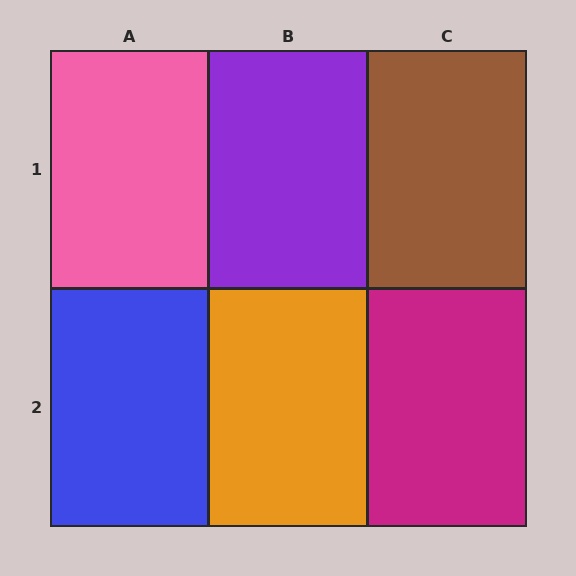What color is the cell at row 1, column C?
Brown.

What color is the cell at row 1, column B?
Purple.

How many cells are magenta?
1 cell is magenta.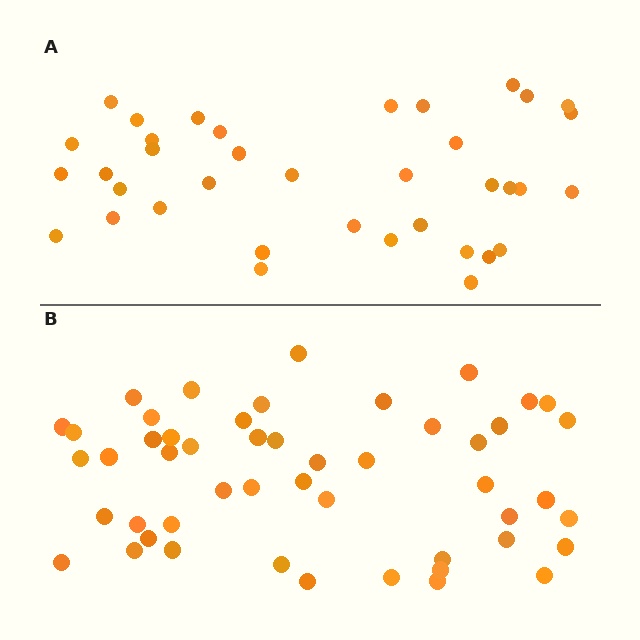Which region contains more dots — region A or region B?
Region B (the bottom region) has more dots.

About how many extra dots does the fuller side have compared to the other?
Region B has approximately 15 more dots than region A.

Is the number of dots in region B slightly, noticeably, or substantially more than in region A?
Region B has noticeably more, but not dramatically so. The ratio is roughly 1.4 to 1.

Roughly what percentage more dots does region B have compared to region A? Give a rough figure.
About 35% more.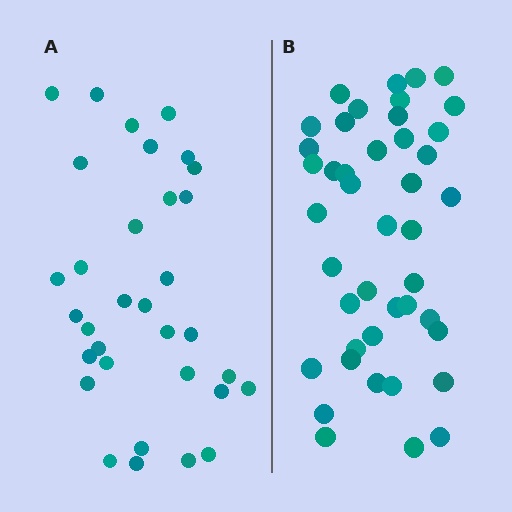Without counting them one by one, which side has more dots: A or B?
Region B (the right region) has more dots.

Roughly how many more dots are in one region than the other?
Region B has roughly 10 or so more dots than region A.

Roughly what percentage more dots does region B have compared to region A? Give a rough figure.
About 30% more.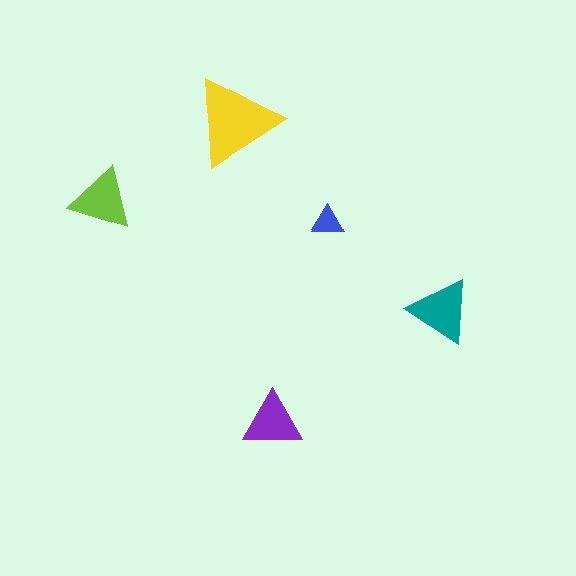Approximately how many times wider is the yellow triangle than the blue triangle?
About 3 times wider.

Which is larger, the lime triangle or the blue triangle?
The lime one.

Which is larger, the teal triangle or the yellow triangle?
The yellow one.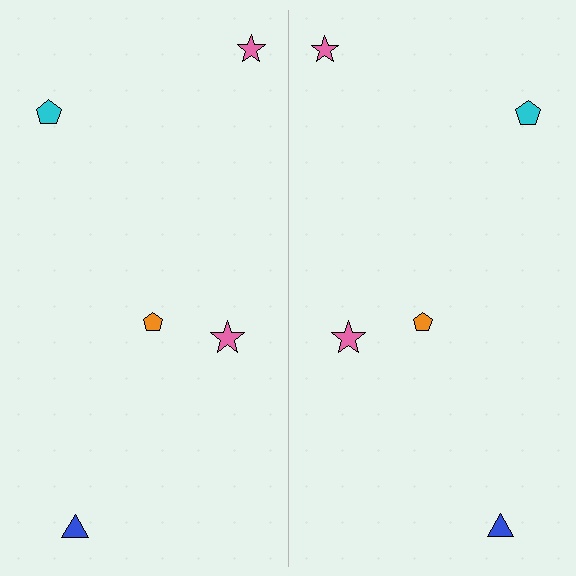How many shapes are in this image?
There are 10 shapes in this image.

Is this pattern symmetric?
Yes, this pattern has bilateral (reflection) symmetry.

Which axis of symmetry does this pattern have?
The pattern has a vertical axis of symmetry running through the center of the image.